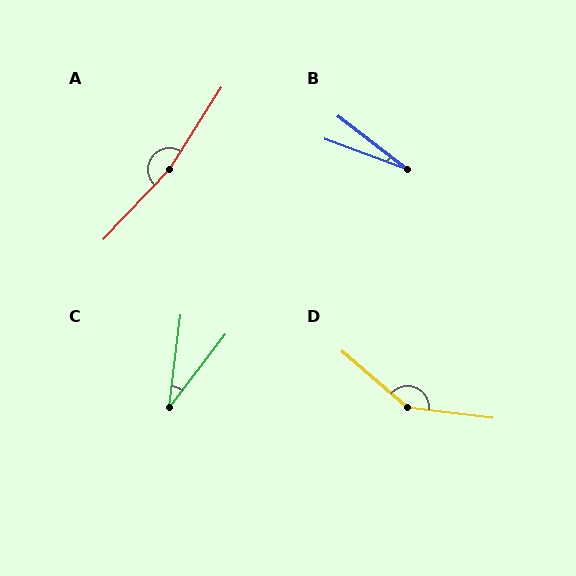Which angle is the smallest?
B, at approximately 17 degrees.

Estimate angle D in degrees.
Approximately 147 degrees.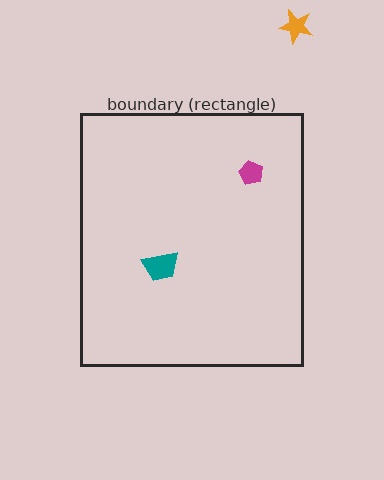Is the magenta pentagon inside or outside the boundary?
Inside.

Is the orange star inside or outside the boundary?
Outside.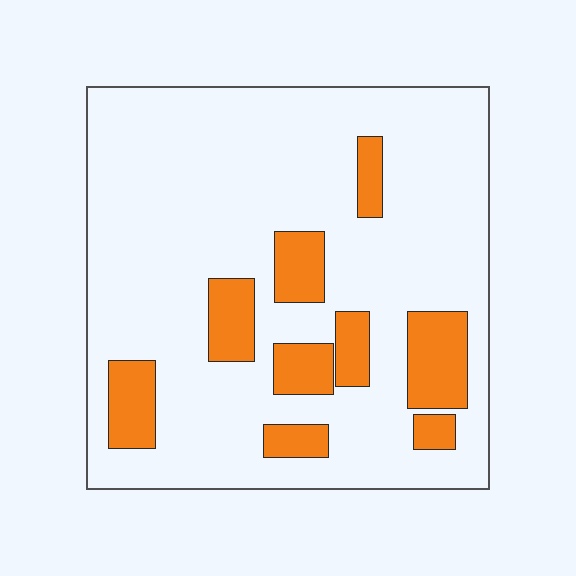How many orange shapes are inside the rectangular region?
9.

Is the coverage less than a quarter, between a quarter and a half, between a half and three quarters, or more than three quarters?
Less than a quarter.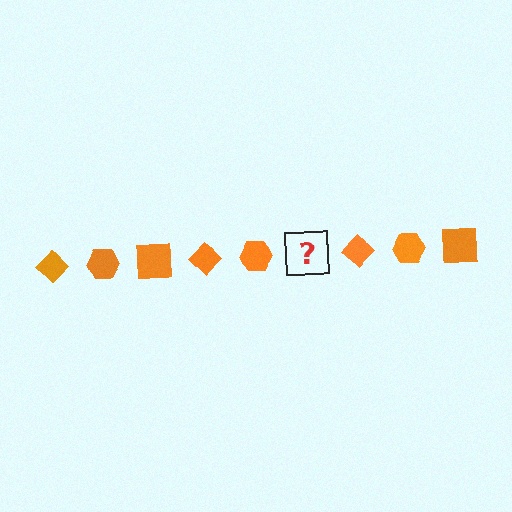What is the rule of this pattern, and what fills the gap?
The rule is that the pattern cycles through diamond, hexagon, square shapes in orange. The gap should be filled with an orange square.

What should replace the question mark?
The question mark should be replaced with an orange square.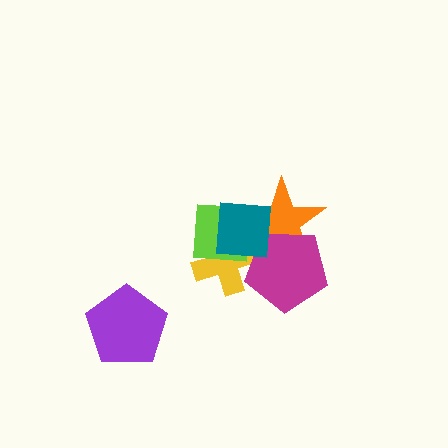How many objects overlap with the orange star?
4 objects overlap with the orange star.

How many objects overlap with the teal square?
4 objects overlap with the teal square.